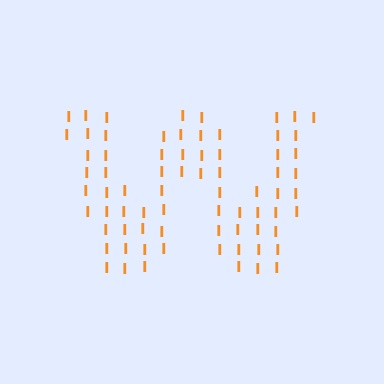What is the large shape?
The large shape is the letter W.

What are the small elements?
The small elements are letter I's.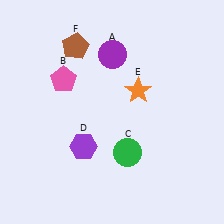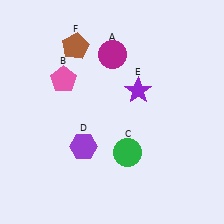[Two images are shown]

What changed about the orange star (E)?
In Image 1, E is orange. In Image 2, it changed to purple.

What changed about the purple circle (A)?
In Image 1, A is purple. In Image 2, it changed to magenta.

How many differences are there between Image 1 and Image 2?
There are 2 differences between the two images.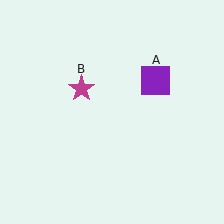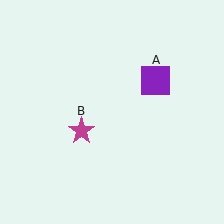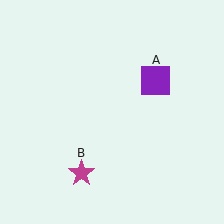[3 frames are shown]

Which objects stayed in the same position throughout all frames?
Purple square (object A) remained stationary.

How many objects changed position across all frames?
1 object changed position: magenta star (object B).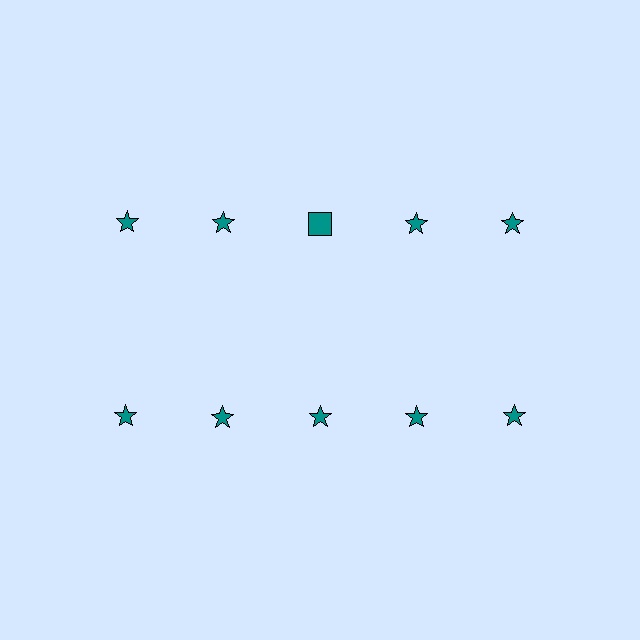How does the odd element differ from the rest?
It has a different shape: square instead of star.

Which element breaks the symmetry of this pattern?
The teal square in the top row, center column breaks the symmetry. All other shapes are teal stars.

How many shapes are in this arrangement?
There are 10 shapes arranged in a grid pattern.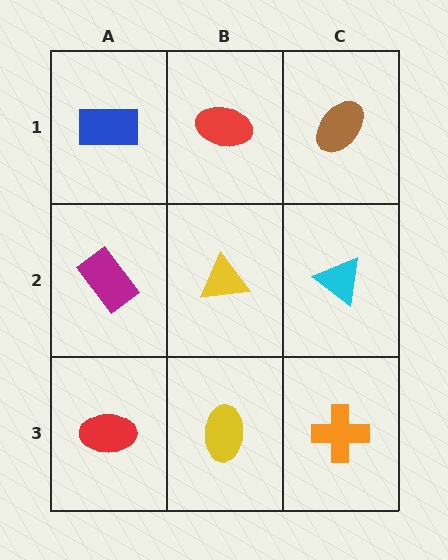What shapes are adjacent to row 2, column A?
A blue rectangle (row 1, column A), a red ellipse (row 3, column A), a yellow triangle (row 2, column B).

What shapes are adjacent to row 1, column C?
A cyan triangle (row 2, column C), a red ellipse (row 1, column B).